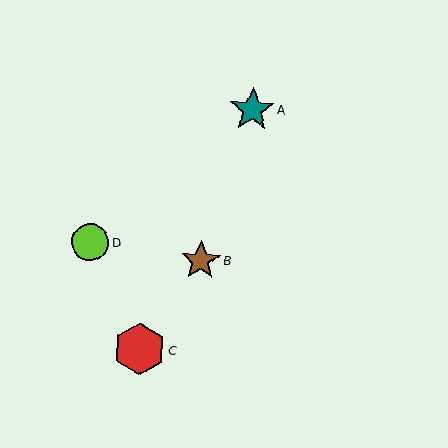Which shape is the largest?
The red hexagon (labeled C) is the largest.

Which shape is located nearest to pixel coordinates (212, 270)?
The brown star (labeled B) at (201, 260) is nearest to that location.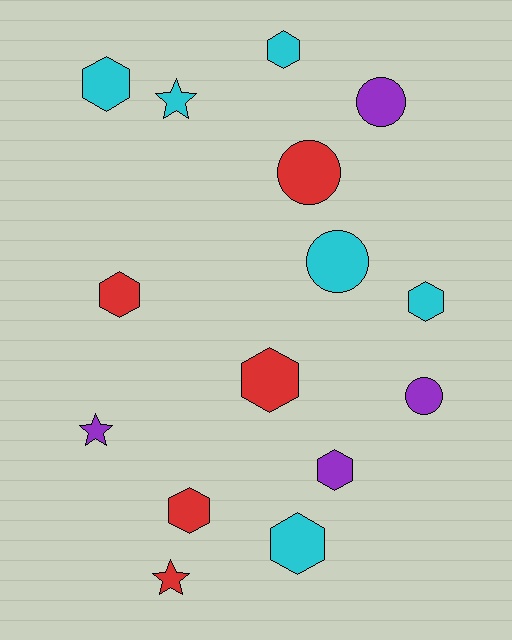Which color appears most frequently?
Cyan, with 6 objects.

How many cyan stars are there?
There is 1 cyan star.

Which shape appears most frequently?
Hexagon, with 8 objects.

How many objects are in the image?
There are 15 objects.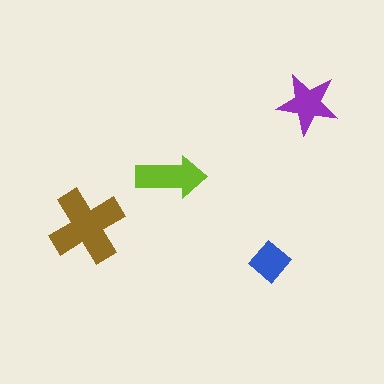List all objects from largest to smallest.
The brown cross, the lime arrow, the purple star, the blue diamond.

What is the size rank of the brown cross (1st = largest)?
1st.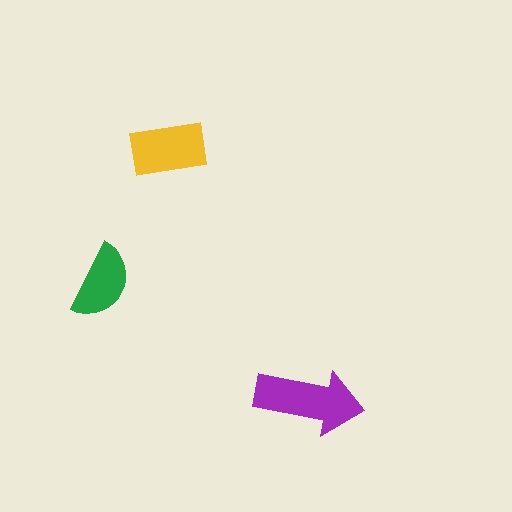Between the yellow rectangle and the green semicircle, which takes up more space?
The yellow rectangle.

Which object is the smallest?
The green semicircle.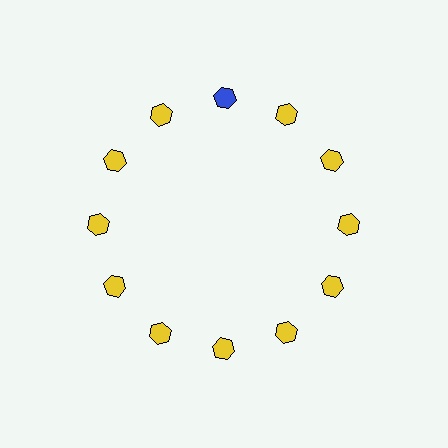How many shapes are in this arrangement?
There are 12 shapes arranged in a ring pattern.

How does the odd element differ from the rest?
It has a different color: blue instead of yellow.